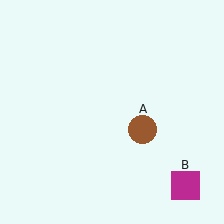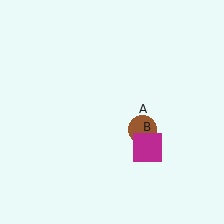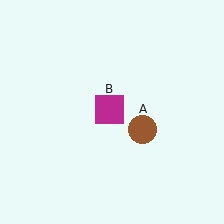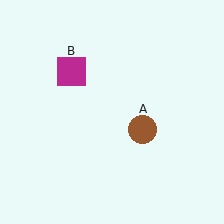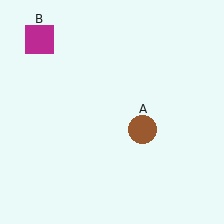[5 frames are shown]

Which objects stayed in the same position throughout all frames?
Brown circle (object A) remained stationary.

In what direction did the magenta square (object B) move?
The magenta square (object B) moved up and to the left.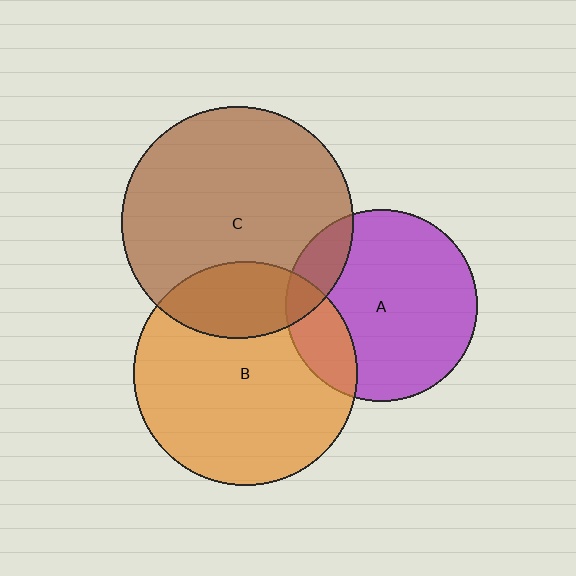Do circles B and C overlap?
Yes.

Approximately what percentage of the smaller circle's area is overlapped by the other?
Approximately 25%.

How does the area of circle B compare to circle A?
Approximately 1.4 times.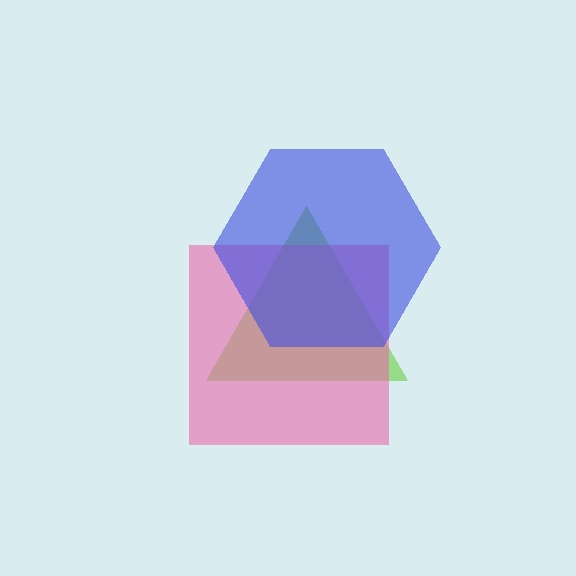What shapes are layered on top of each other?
The layered shapes are: a lime triangle, a pink square, a blue hexagon.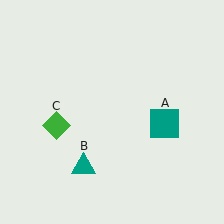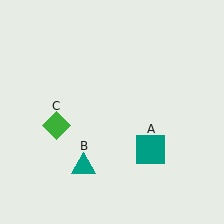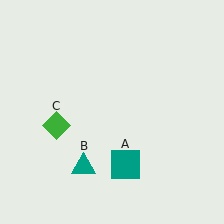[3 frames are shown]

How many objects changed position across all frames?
1 object changed position: teal square (object A).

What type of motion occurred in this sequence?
The teal square (object A) rotated clockwise around the center of the scene.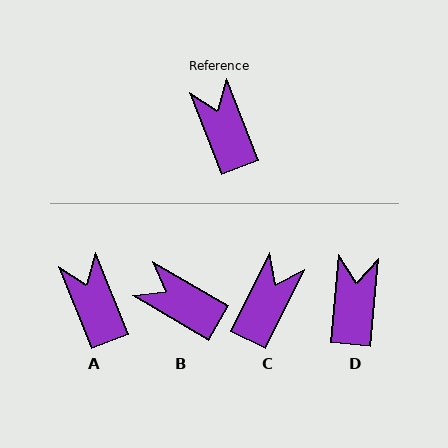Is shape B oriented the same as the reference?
No, it is off by about 38 degrees.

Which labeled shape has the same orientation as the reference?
A.